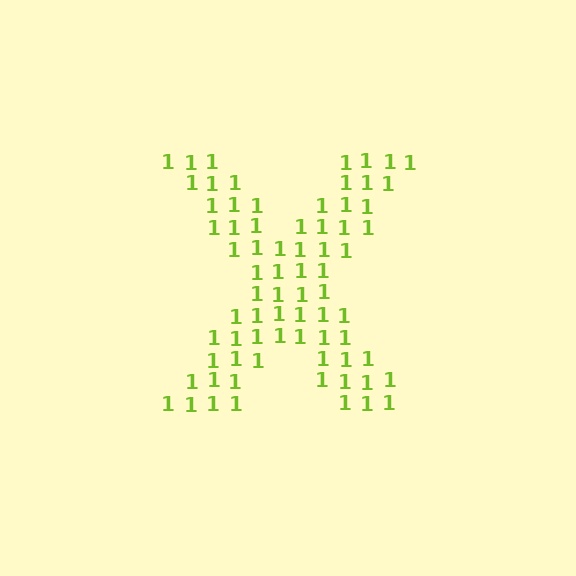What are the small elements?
The small elements are digit 1's.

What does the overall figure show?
The overall figure shows the letter X.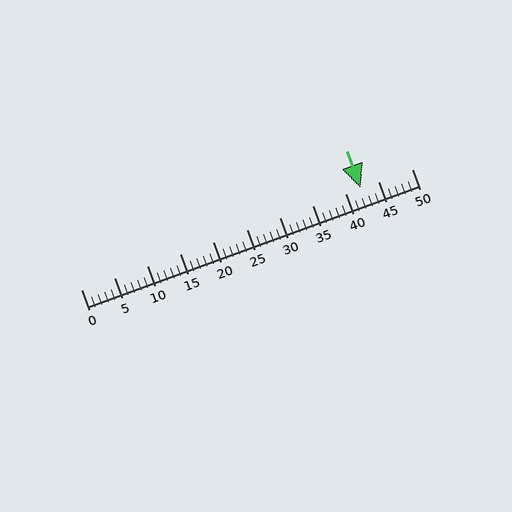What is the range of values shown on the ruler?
The ruler shows values from 0 to 50.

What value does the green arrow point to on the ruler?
The green arrow points to approximately 42.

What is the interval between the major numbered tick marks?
The major tick marks are spaced 5 units apart.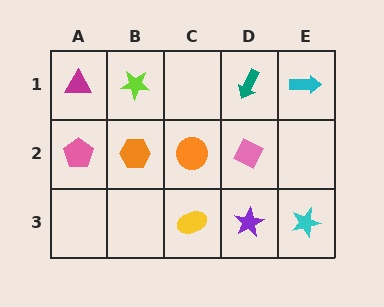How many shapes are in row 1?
4 shapes.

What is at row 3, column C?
A yellow ellipse.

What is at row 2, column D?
A pink diamond.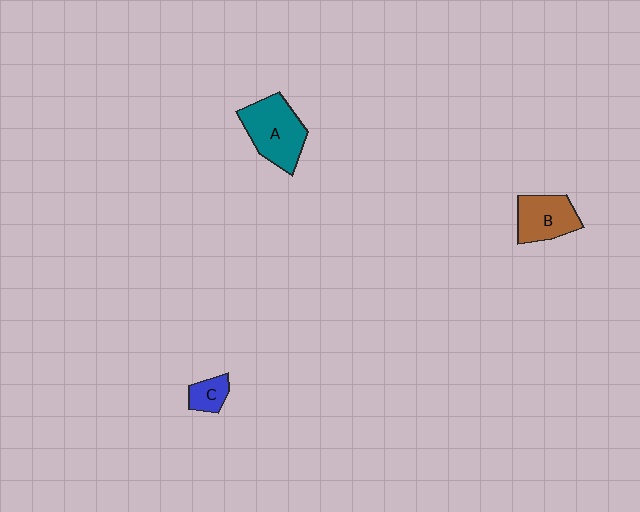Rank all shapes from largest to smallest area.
From largest to smallest: A (teal), B (brown), C (blue).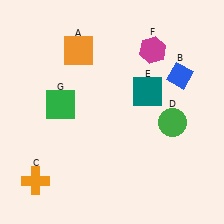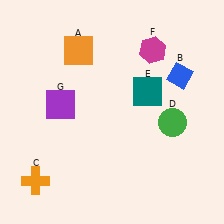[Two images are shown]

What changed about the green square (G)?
In Image 1, G is green. In Image 2, it changed to purple.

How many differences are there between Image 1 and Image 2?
There is 1 difference between the two images.